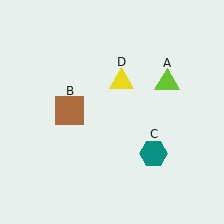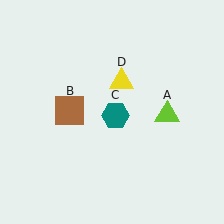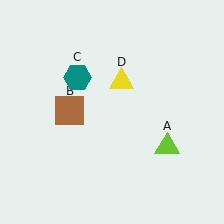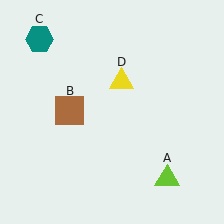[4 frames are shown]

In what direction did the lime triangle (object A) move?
The lime triangle (object A) moved down.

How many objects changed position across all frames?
2 objects changed position: lime triangle (object A), teal hexagon (object C).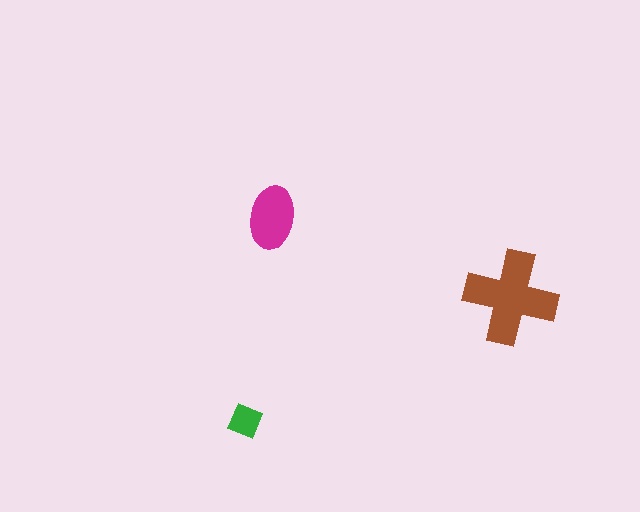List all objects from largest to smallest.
The brown cross, the magenta ellipse, the green diamond.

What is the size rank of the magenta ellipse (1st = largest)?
2nd.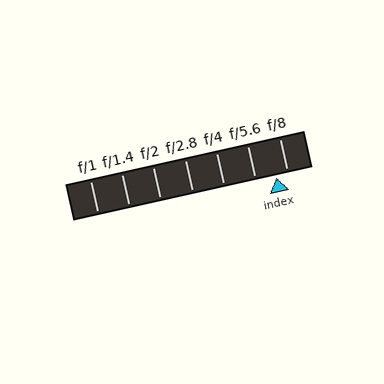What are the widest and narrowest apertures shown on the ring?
The widest aperture shown is f/1 and the narrowest is f/8.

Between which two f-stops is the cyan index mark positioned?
The index mark is between f/5.6 and f/8.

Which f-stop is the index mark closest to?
The index mark is closest to f/8.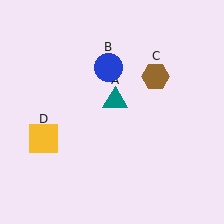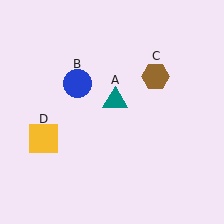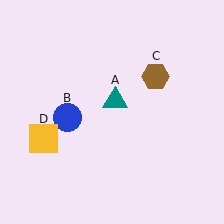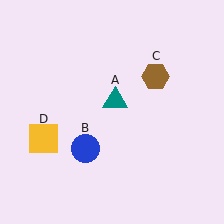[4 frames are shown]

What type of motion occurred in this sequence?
The blue circle (object B) rotated counterclockwise around the center of the scene.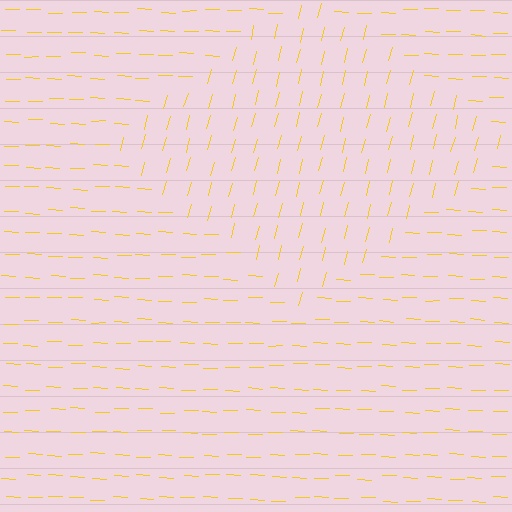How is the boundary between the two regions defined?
The boundary is defined purely by a change in line orientation (approximately 77 degrees difference). All lines are the same color and thickness.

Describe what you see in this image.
The image is filled with small yellow line segments. A diamond region in the image has lines oriented differently from the surrounding lines, creating a visible texture boundary.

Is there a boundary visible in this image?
Yes, there is a texture boundary formed by a change in line orientation.